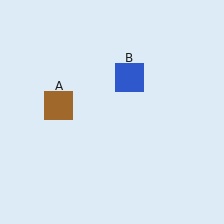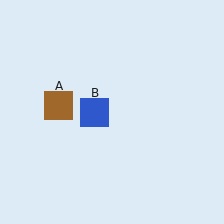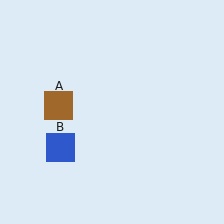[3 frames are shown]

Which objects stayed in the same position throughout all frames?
Brown square (object A) remained stationary.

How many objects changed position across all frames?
1 object changed position: blue square (object B).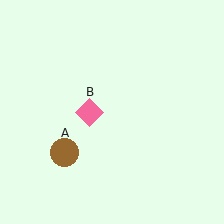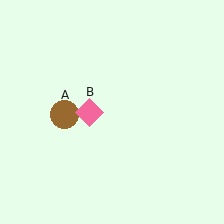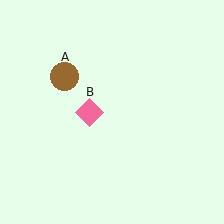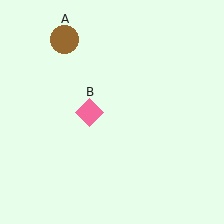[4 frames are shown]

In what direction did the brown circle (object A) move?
The brown circle (object A) moved up.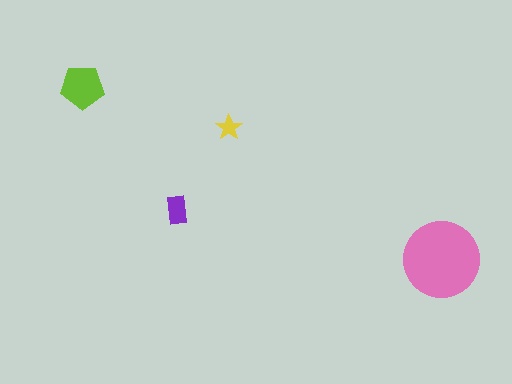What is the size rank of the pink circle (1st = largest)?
1st.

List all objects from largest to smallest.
The pink circle, the lime pentagon, the purple rectangle, the yellow star.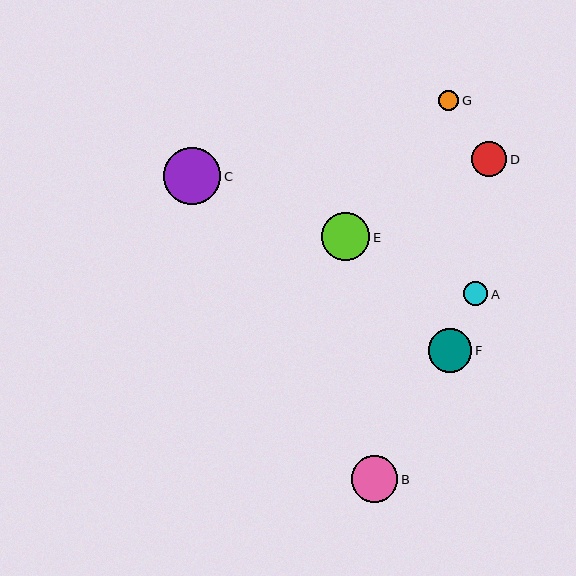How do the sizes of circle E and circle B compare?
Circle E and circle B are approximately the same size.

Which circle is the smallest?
Circle G is the smallest with a size of approximately 20 pixels.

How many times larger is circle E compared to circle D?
Circle E is approximately 1.4 times the size of circle D.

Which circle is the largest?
Circle C is the largest with a size of approximately 57 pixels.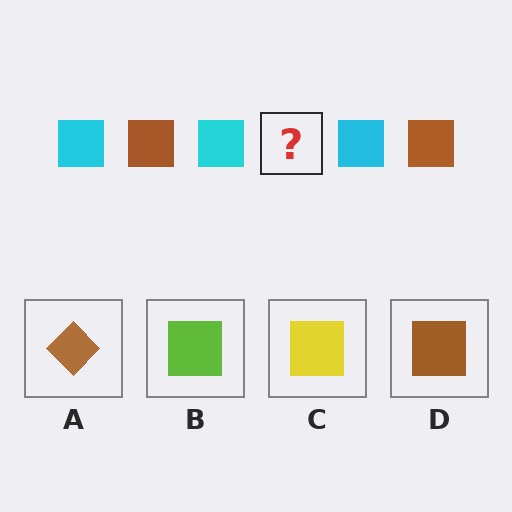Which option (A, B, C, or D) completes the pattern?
D.